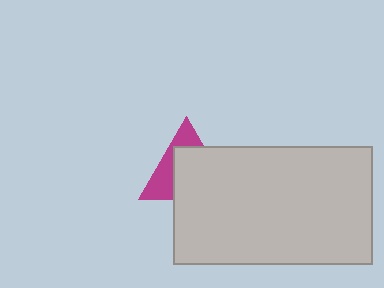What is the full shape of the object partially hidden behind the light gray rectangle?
The partially hidden object is a magenta triangle.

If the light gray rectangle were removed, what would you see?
You would see the complete magenta triangle.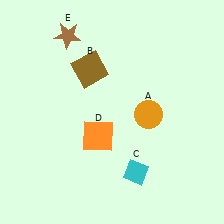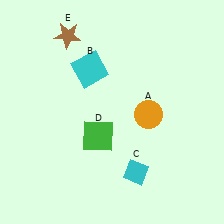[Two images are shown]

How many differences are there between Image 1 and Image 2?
There are 2 differences between the two images.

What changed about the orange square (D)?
In Image 1, D is orange. In Image 2, it changed to green.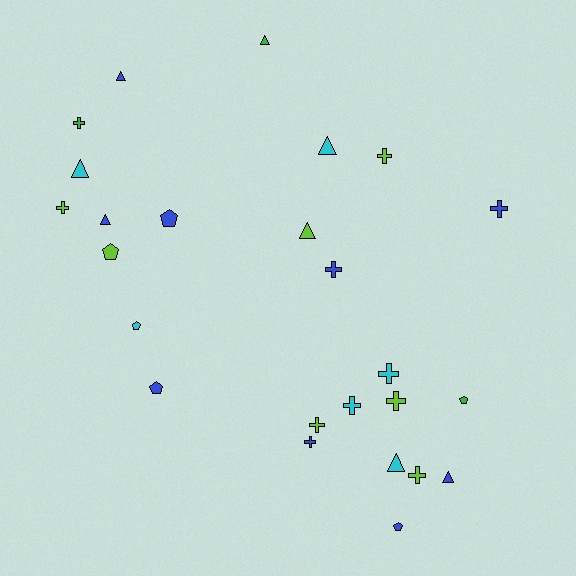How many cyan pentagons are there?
There is 1 cyan pentagon.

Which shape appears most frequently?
Cross, with 11 objects.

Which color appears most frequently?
Blue, with 9 objects.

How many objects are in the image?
There are 25 objects.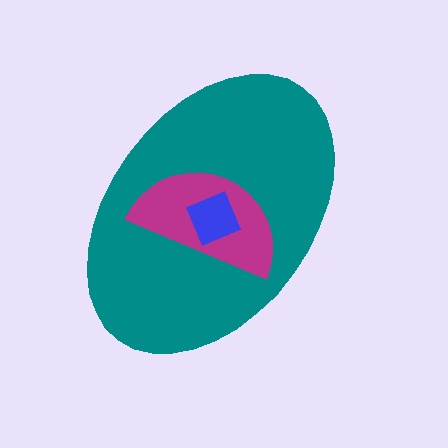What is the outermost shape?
The teal ellipse.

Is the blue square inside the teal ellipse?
Yes.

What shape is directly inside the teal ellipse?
The magenta semicircle.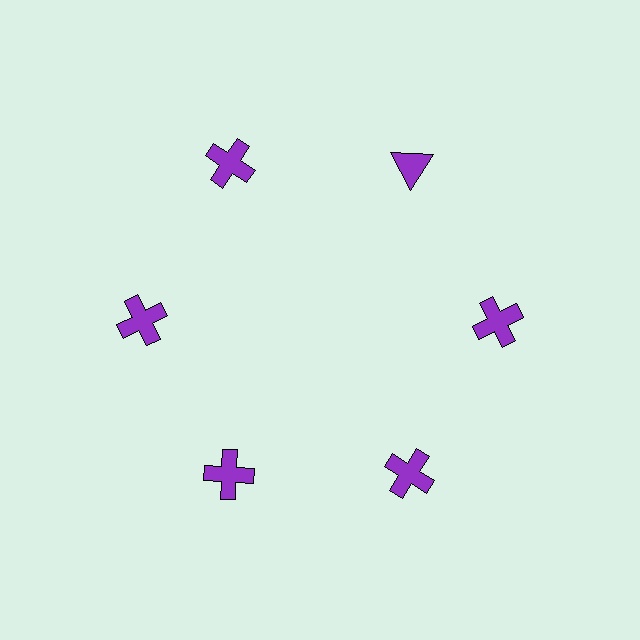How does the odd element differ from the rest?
It has a different shape: triangle instead of cross.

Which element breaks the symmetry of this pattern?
The purple triangle at roughly the 1 o'clock position breaks the symmetry. All other shapes are purple crosses.